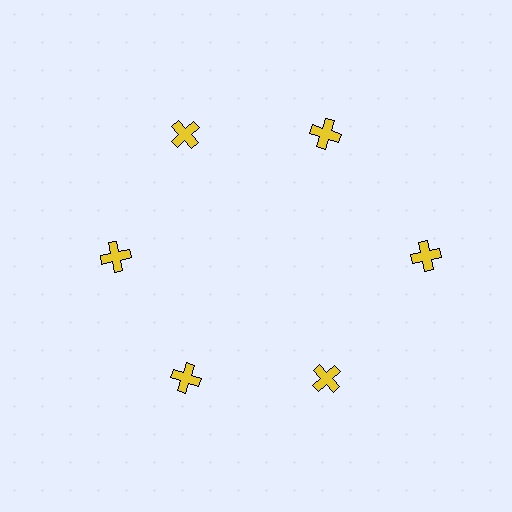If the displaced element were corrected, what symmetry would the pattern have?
It would have 6-fold rotational symmetry — the pattern would map onto itself every 60 degrees.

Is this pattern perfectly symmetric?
No. The 6 yellow crosses are arranged in a ring, but one element near the 3 o'clock position is pushed outward from the center, breaking the 6-fold rotational symmetry.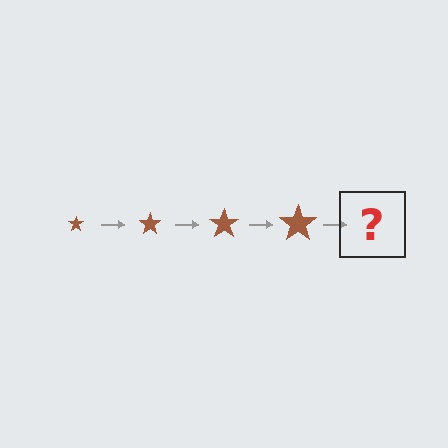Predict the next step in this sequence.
The next step is a brown star, larger than the previous one.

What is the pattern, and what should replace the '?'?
The pattern is that the star gets progressively larger each step. The '?' should be a brown star, larger than the previous one.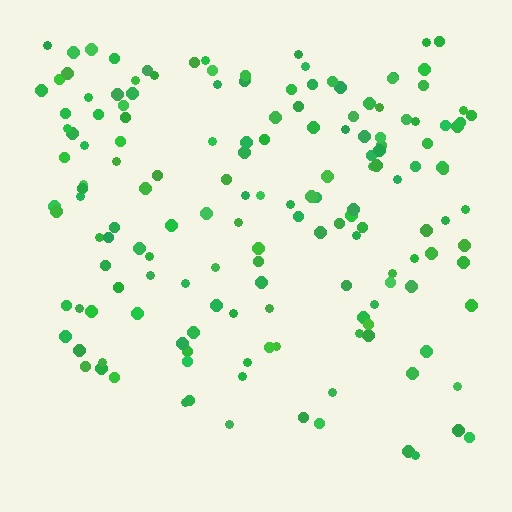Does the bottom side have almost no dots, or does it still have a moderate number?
Still a moderate number, just noticeably fewer than the top.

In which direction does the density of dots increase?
From bottom to top, with the top side densest.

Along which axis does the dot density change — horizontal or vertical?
Vertical.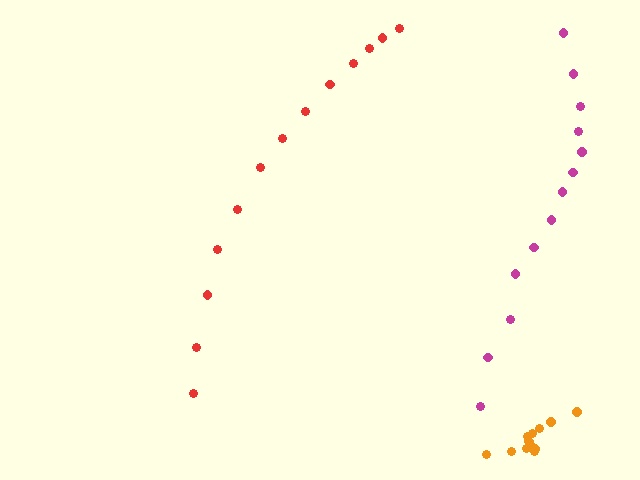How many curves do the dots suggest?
There are 3 distinct paths.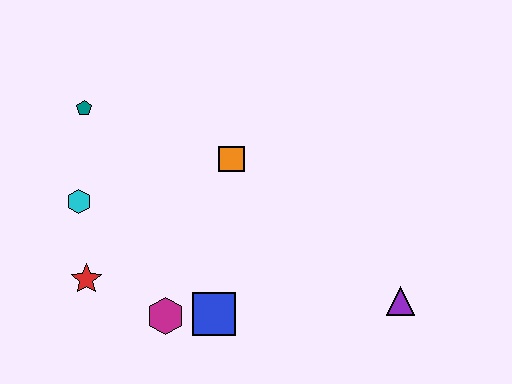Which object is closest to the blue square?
The magenta hexagon is closest to the blue square.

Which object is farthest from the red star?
The purple triangle is farthest from the red star.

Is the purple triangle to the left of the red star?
No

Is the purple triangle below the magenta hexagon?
No